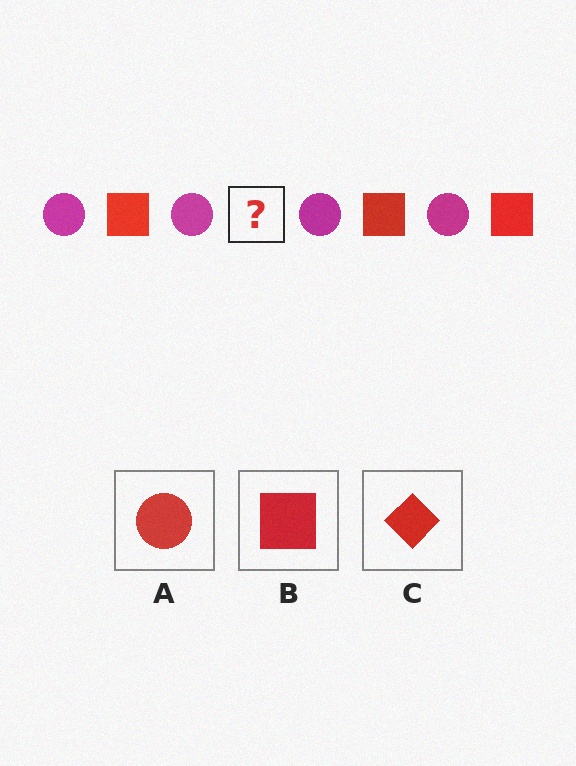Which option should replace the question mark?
Option B.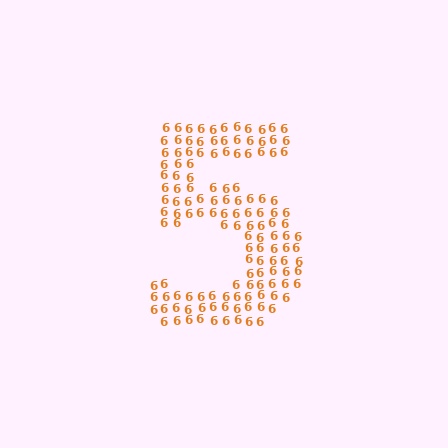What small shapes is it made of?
It is made of small digit 6's.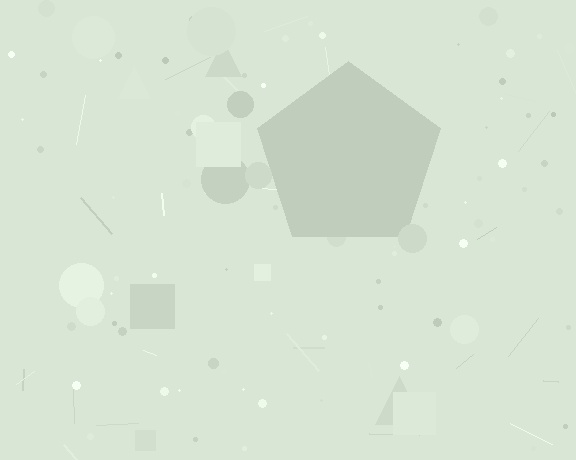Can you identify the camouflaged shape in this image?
The camouflaged shape is a pentagon.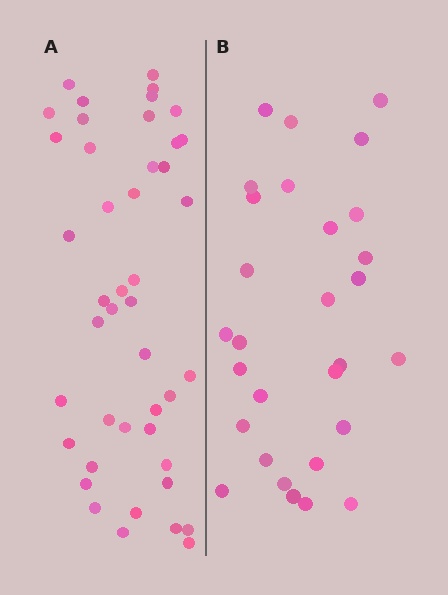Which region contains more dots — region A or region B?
Region A (the left region) has more dots.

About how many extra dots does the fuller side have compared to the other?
Region A has approximately 15 more dots than region B.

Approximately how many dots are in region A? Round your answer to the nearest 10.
About 40 dots. (The exact count is 44, which rounds to 40.)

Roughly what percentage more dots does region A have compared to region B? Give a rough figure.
About 50% more.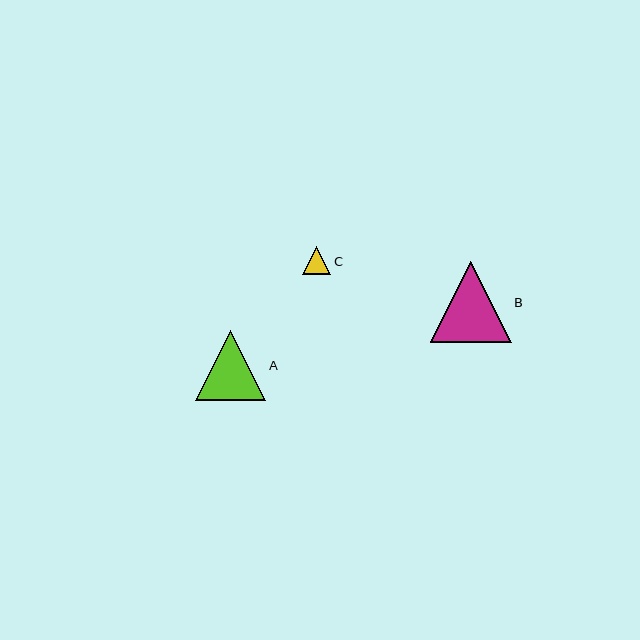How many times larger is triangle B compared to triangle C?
Triangle B is approximately 2.9 times the size of triangle C.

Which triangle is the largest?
Triangle B is the largest with a size of approximately 81 pixels.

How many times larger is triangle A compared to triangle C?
Triangle A is approximately 2.5 times the size of triangle C.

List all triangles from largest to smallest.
From largest to smallest: B, A, C.